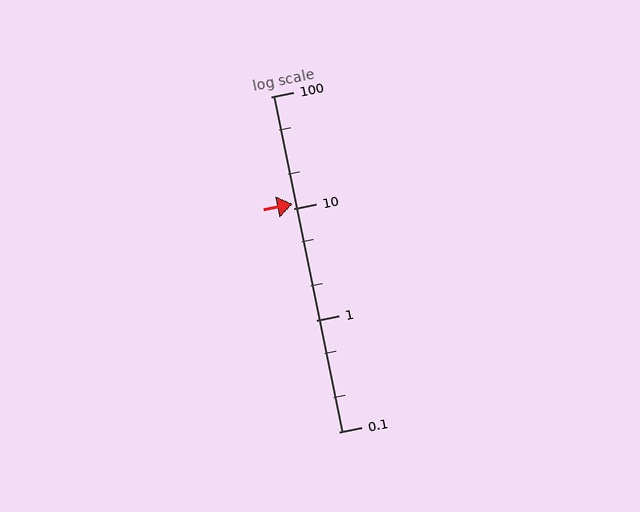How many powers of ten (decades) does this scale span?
The scale spans 3 decades, from 0.1 to 100.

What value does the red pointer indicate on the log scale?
The pointer indicates approximately 11.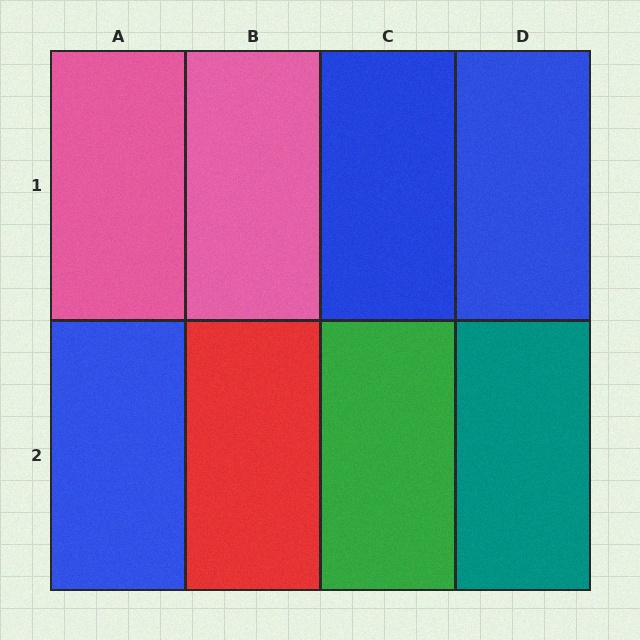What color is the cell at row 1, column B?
Pink.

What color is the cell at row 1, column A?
Pink.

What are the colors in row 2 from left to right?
Blue, red, green, teal.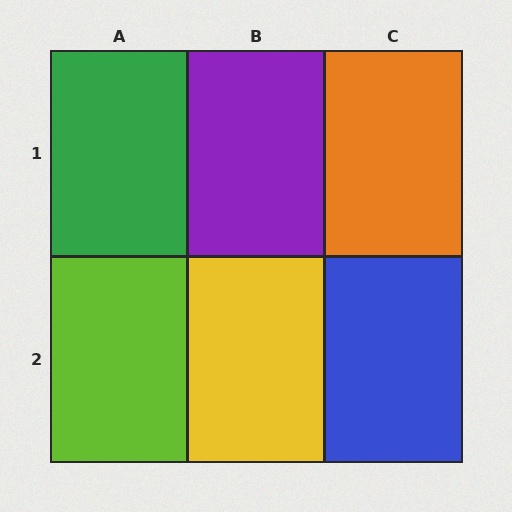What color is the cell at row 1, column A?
Green.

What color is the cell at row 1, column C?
Orange.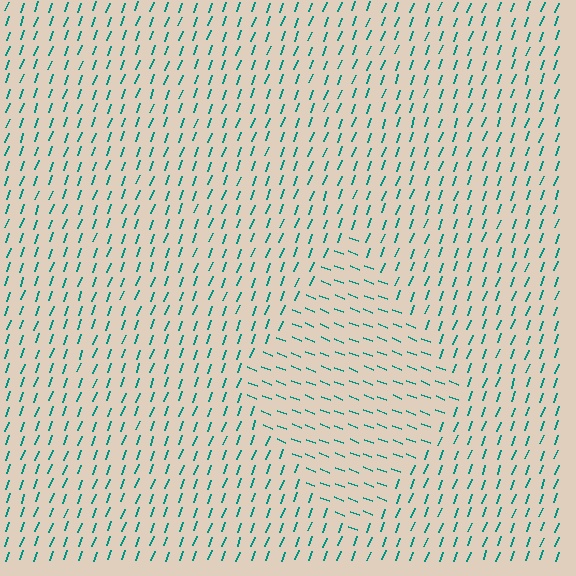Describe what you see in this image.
The image is filled with small teal line segments. A diamond region in the image has lines oriented differently from the surrounding lines, creating a visible texture boundary.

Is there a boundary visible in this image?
Yes, there is a texture boundary formed by a change in line orientation.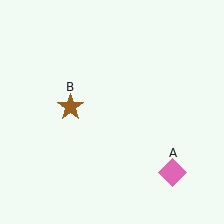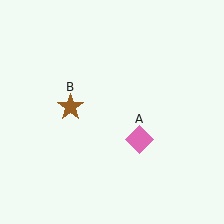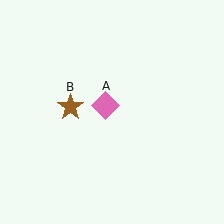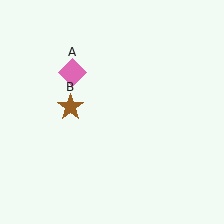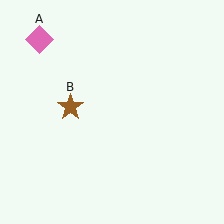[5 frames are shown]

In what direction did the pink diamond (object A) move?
The pink diamond (object A) moved up and to the left.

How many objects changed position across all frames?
1 object changed position: pink diamond (object A).